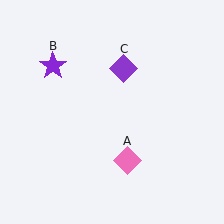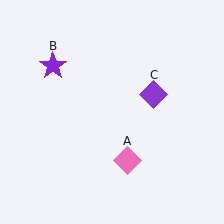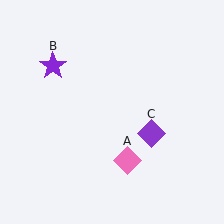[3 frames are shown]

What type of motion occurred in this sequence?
The purple diamond (object C) rotated clockwise around the center of the scene.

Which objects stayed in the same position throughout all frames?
Pink diamond (object A) and purple star (object B) remained stationary.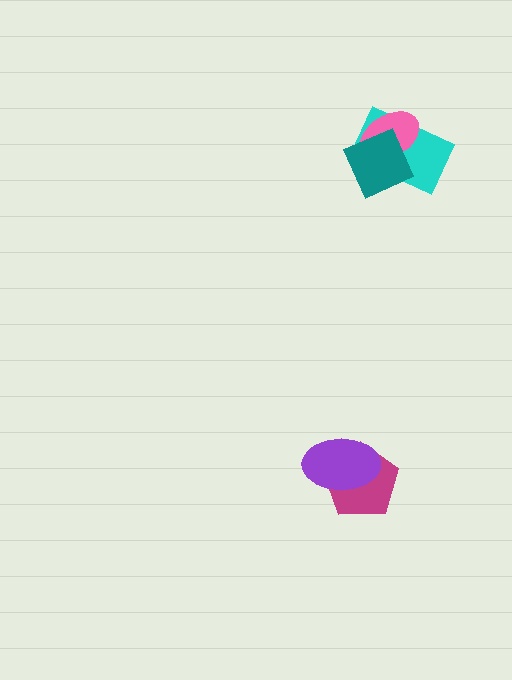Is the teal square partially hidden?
No, no other shape covers it.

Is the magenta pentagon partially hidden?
Yes, it is partially covered by another shape.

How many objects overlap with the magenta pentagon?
1 object overlaps with the magenta pentagon.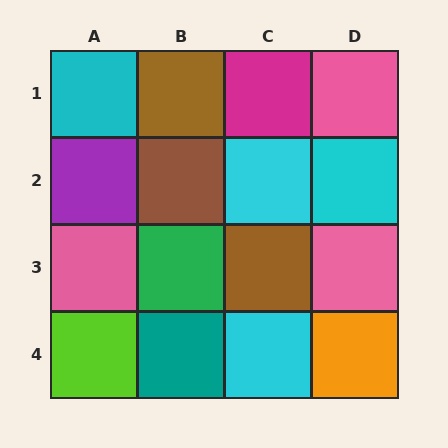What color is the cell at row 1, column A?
Cyan.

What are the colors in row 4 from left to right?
Lime, teal, cyan, orange.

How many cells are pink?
3 cells are pink.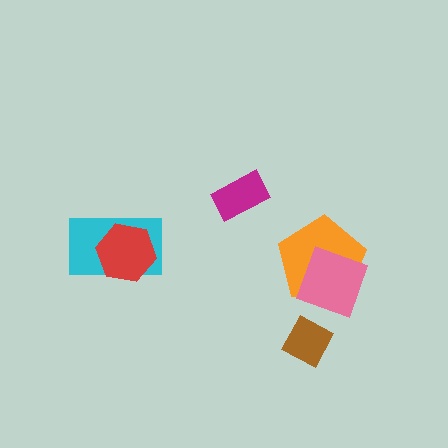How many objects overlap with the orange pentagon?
1 object overlaps with the orange pentagon.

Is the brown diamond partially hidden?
No, no other shape covers it.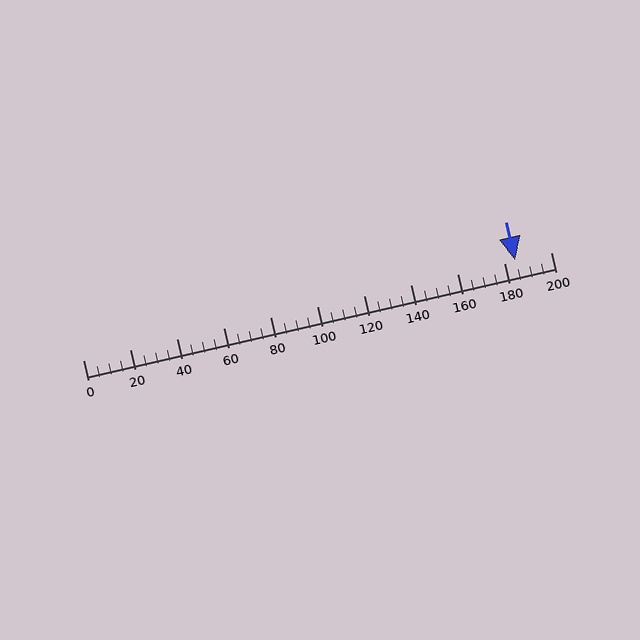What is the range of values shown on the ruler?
The ruler shows values from 0 to 200.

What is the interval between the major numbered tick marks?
The major tick marks are spaced 20 units apart.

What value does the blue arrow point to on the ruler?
The blue arrow points to approximately 185.